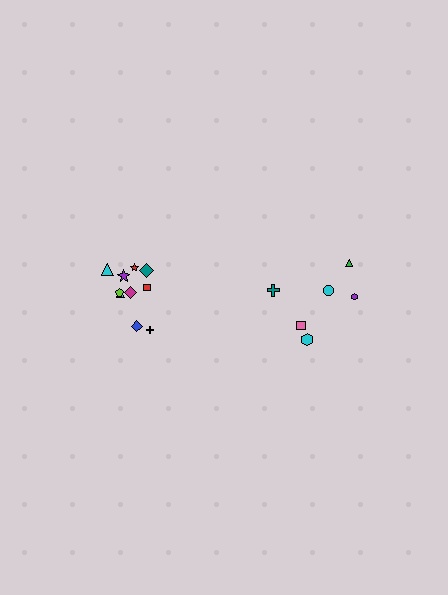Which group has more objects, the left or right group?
The left group.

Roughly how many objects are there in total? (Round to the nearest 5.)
Roughly 15 objects in total.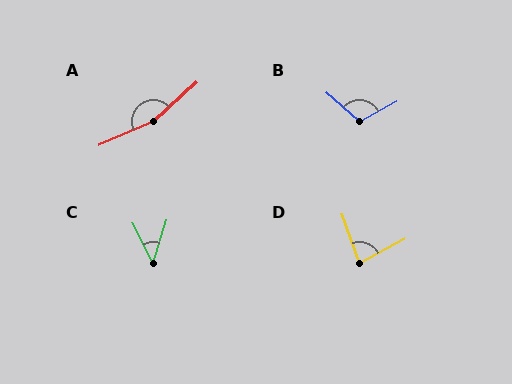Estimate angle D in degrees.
Approximately 81 degrees.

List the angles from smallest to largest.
C (45°), D (81°), B (110°), A (161°).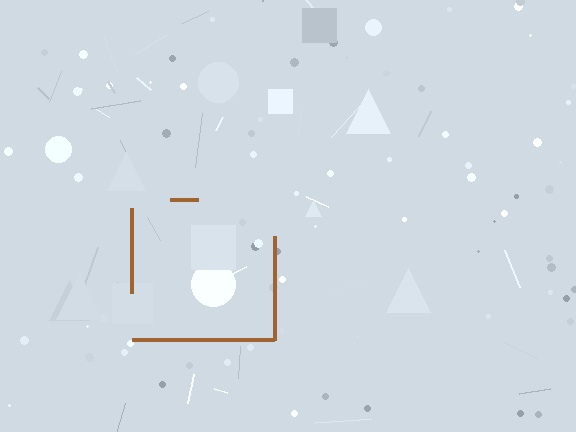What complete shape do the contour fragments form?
The contour fragments form a square.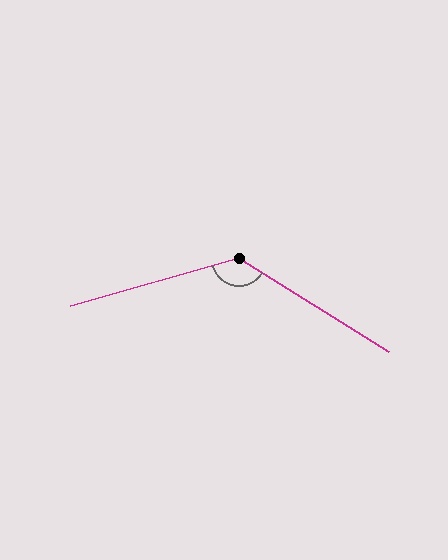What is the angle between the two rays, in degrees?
Approximately 132 degrees.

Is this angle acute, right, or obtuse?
It is obtuse.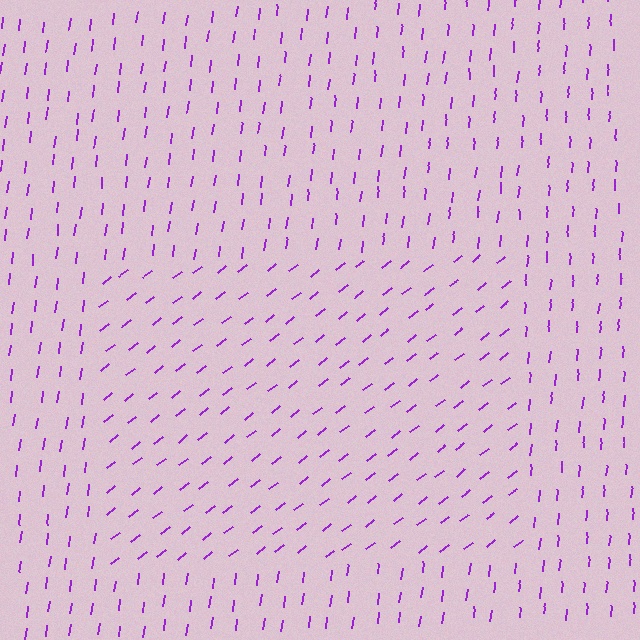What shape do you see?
I see a rectangle.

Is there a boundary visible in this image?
Yes, there is a texture boundary formed by a change in line orientation.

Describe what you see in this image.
The image is filled with small purple line segments. A rectangle region in the image has lines oriented differently from the surrounding lines, creating a visible texture boundary.